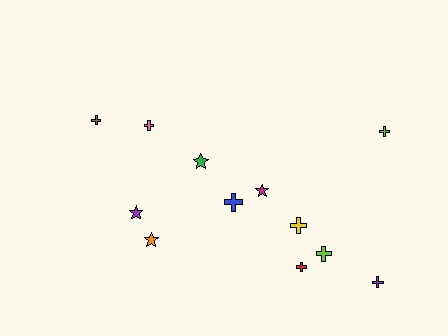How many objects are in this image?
There are 12 objects.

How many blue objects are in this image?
There is 1 blue object.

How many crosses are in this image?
There are 8 crosses.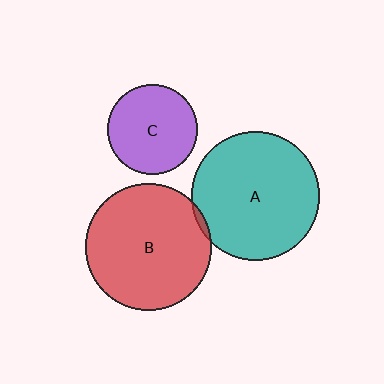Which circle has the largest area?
Circle A (teal).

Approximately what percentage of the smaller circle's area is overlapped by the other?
Approximately 5%.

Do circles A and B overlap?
Yes.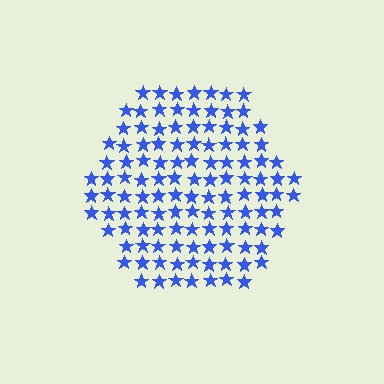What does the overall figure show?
The overall figure shows a hexagon.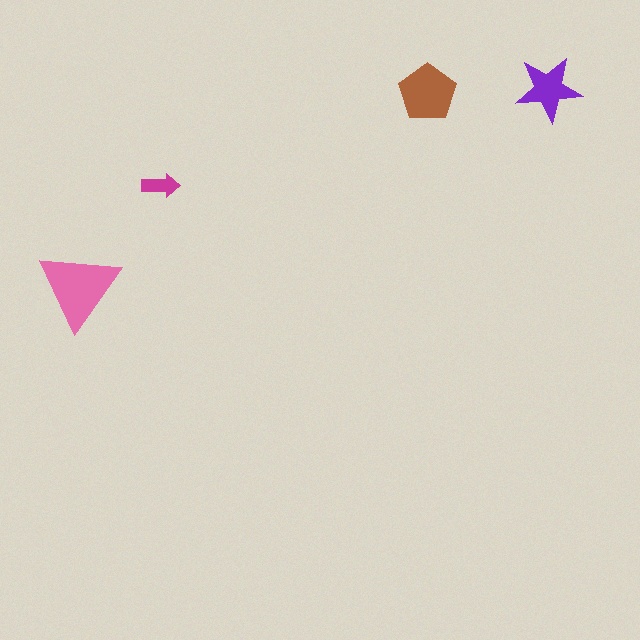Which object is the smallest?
The magenta arrow.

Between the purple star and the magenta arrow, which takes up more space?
The purple star.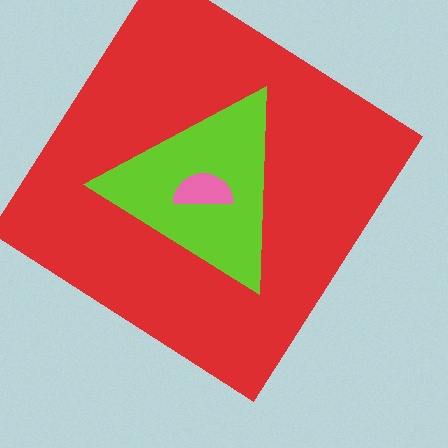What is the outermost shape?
The red diamond.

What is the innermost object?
The pink semicircle.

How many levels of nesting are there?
3.